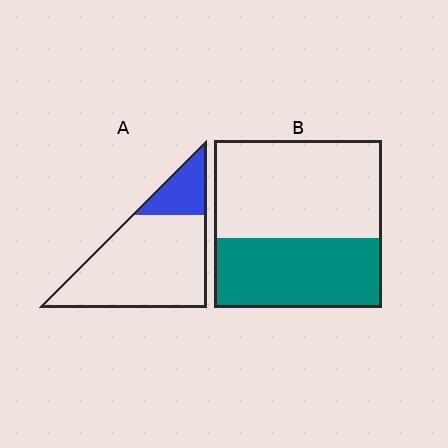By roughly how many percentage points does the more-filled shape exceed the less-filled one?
By roughly 20 percentage points (B over A).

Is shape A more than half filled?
No.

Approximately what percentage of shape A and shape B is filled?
A is approximately 20% and B is approximately 40%.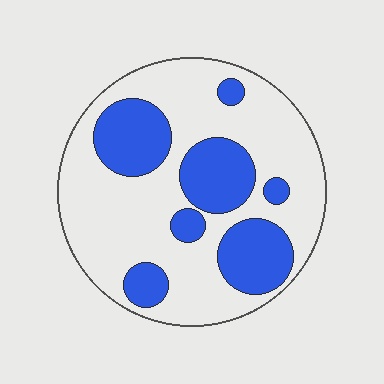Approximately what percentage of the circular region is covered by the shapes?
Approximately 30%.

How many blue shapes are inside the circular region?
7.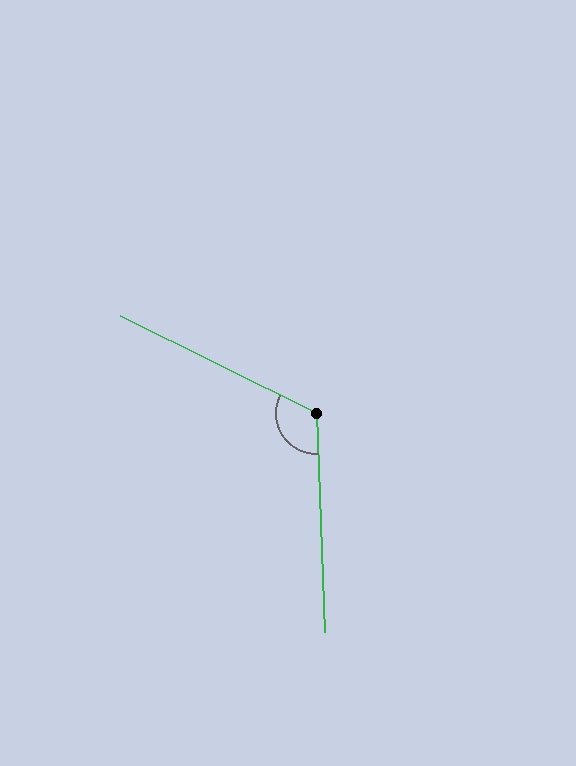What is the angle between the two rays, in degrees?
Approximately 118 degrees.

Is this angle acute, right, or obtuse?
It is obtuse.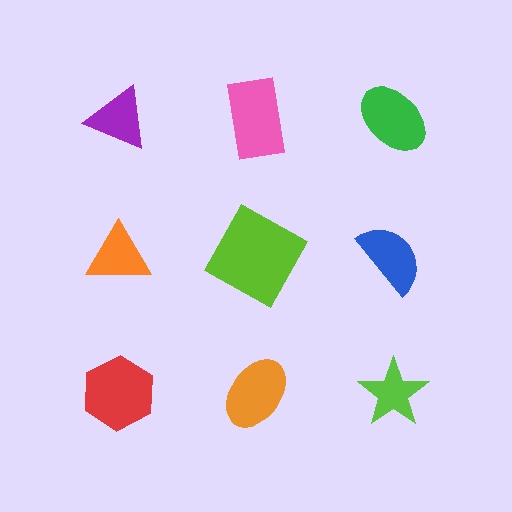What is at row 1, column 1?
A purple triangle.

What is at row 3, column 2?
An orange ellipse.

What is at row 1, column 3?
A green ellipse.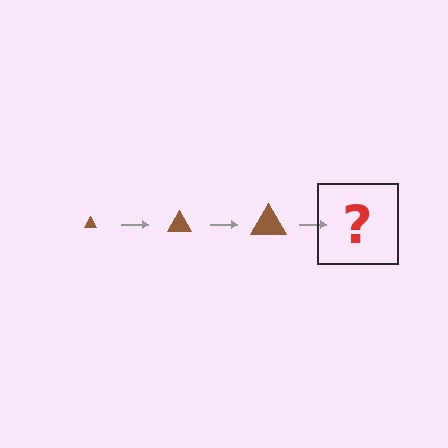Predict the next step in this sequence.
The next step is a brown triangle, larger than the previous one.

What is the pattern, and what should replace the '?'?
The pattern is that the triangle gets progressively larger each step. The '?' should be a brown triangle, larger than the previous one.